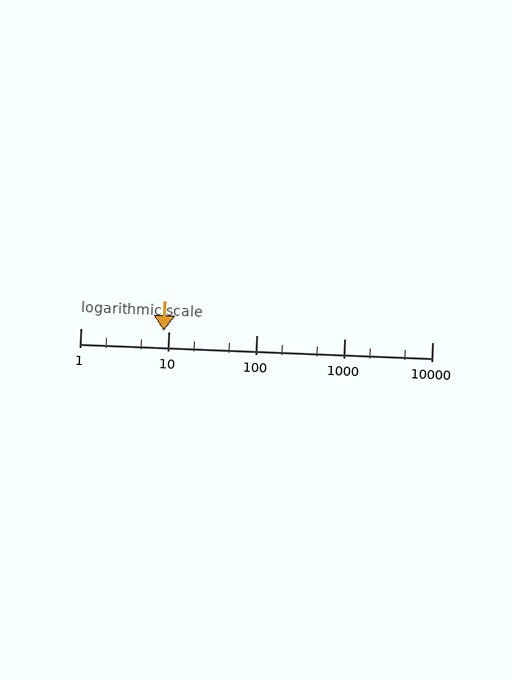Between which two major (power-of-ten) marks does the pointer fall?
The pointer is between 1 and 10.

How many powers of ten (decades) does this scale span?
The scale spans 4 decades, from 1 to 10000.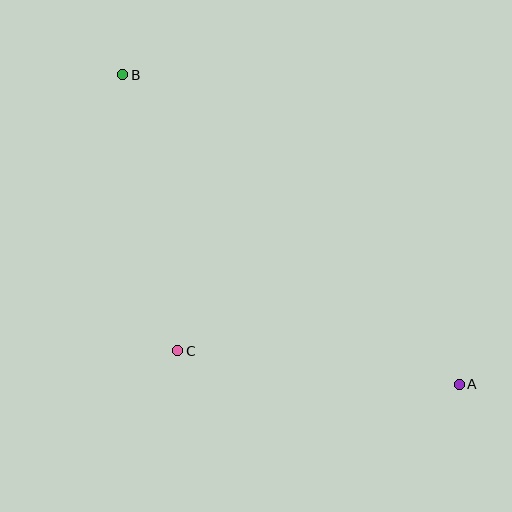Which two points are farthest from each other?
Points A and B are farthest from each other.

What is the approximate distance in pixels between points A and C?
The distance between A and C is approximately 284 pixels.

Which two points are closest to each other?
Points B and C are closest to each other.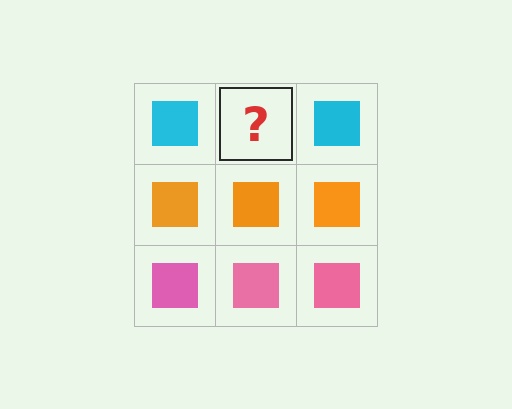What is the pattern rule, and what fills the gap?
The rule is that each row has a consistent color. The gap should be filled with a cyan square.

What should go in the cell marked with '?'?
The missing cell should contain a cyan square.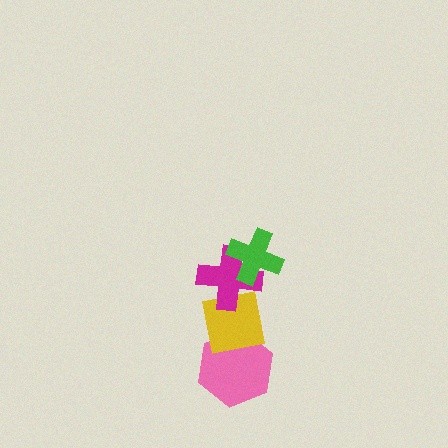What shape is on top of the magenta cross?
The green cross is on top of the magenta cross.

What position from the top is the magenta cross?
The magenta cross is 2nd from the top.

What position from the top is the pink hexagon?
The pink hexagon is 4th from the top.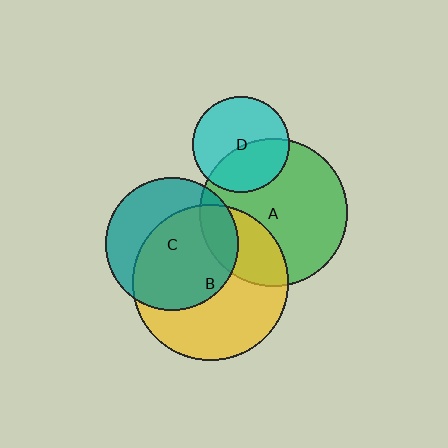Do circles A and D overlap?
Yes.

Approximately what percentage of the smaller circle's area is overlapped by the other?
Approximately 40%.